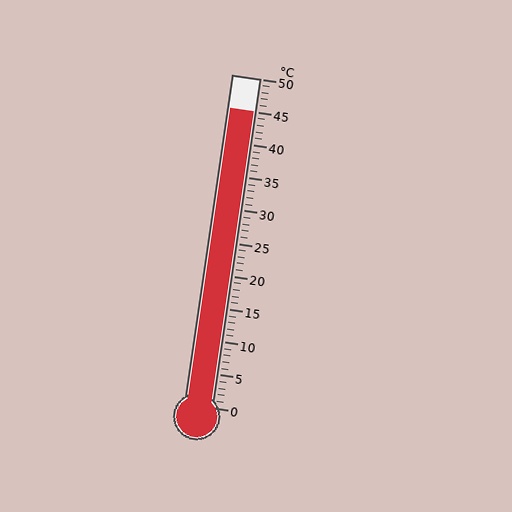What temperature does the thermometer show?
The thermometer shows approximately 45°C.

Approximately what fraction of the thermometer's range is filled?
The thermometer is filled to approximately 90% of its range.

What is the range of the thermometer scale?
The thermometer scale ranges from 0°C to 50°C.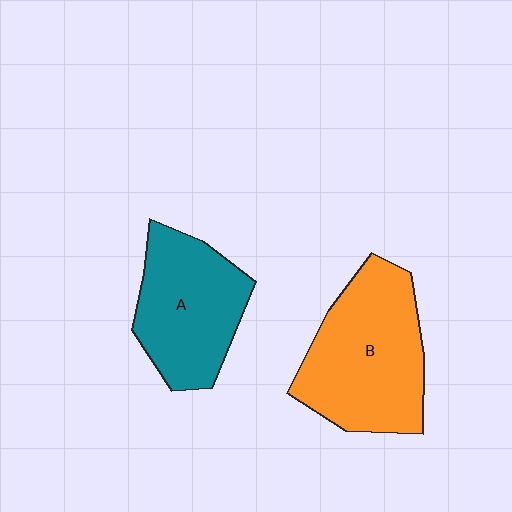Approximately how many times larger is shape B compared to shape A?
Approximately 1.2 times.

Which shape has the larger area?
Shape B (orange).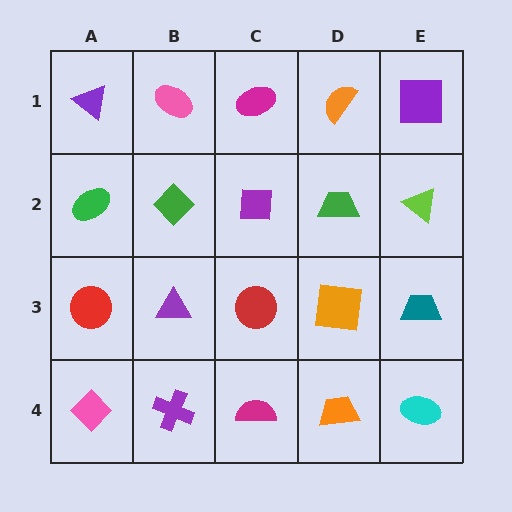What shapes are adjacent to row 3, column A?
A green ellipse (row 2, column A), a pink diamond (row 4, column A), a purple triangle (row 3, column B).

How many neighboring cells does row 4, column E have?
2.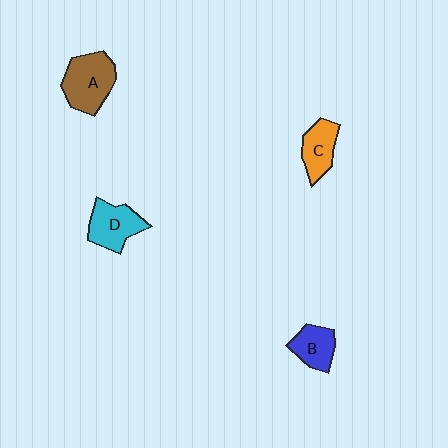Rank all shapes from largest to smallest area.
From largest to smallest: A (brown), D (cyan), C (orange), B (blue).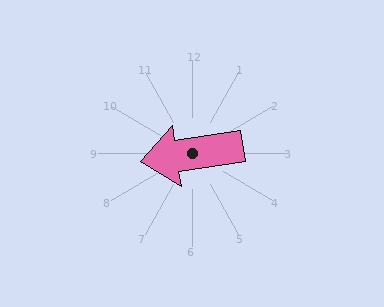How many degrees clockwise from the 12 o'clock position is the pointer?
Approximately 261 degrees.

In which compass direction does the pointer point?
West.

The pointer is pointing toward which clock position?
Roughly 9 o'clock.